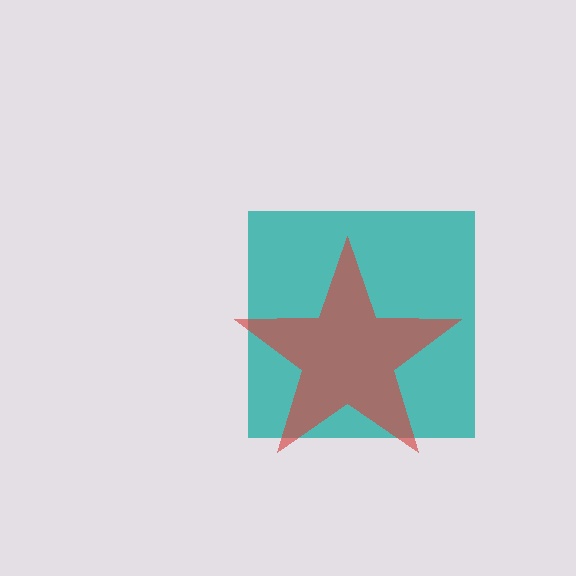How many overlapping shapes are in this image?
There are 2 overlapping shapes in the image.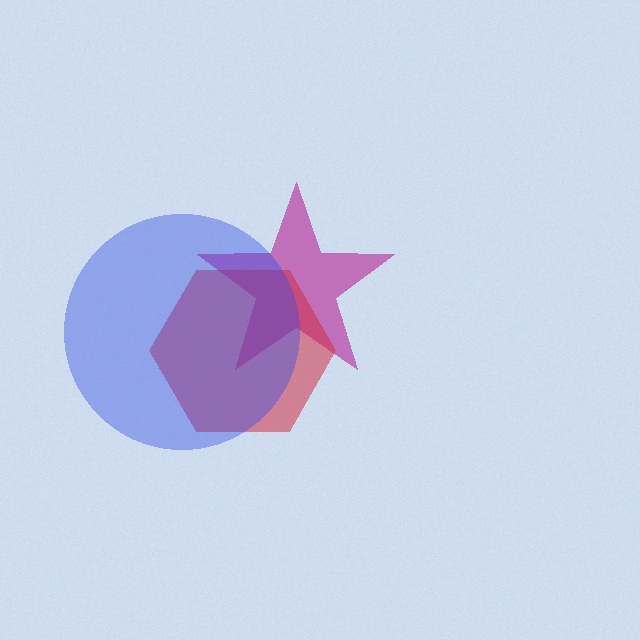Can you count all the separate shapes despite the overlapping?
Yes, there are 3 separate shapes.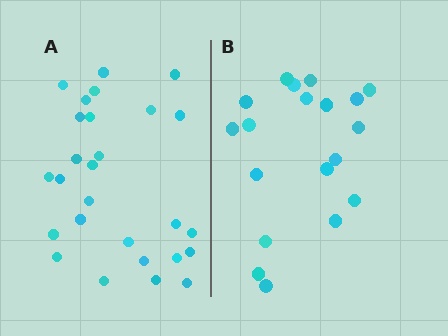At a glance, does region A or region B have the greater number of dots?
Region A (the left region) has more dots.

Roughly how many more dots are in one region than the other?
Region A has roughly 8 or so more dots than region B.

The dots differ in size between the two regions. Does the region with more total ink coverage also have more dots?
No. Region B has more total ink coverage because its dots are larger, but region A actually contains more individual dots. Total area can be misleading — the number of items is what matters here.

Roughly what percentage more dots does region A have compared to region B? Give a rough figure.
About 40% more.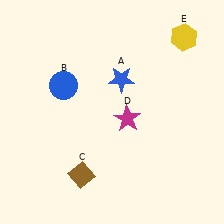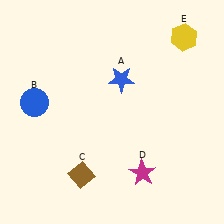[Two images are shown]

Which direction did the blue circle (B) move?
The blue circle (B) moved left.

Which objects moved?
The objects that moved are: the blue circle (B), the magenta star (D).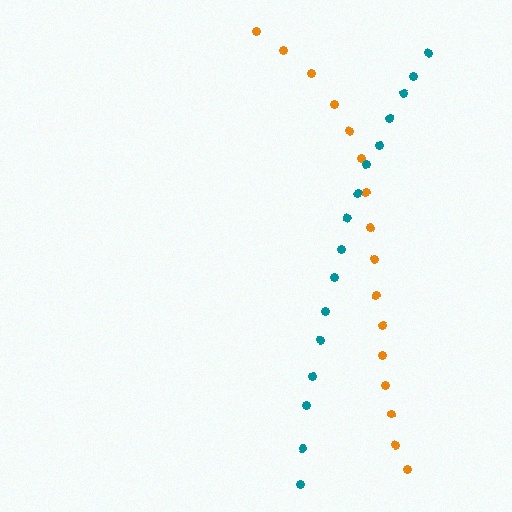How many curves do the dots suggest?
There are 2 distinct paths.